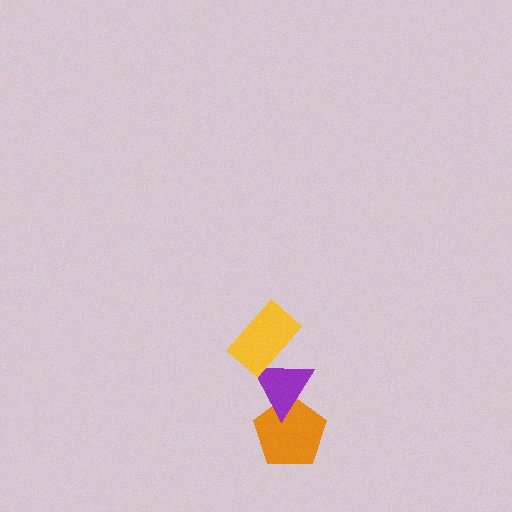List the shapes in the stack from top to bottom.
From top to bottom: the yellow rectangle, the purple triangle, the orange pentagon.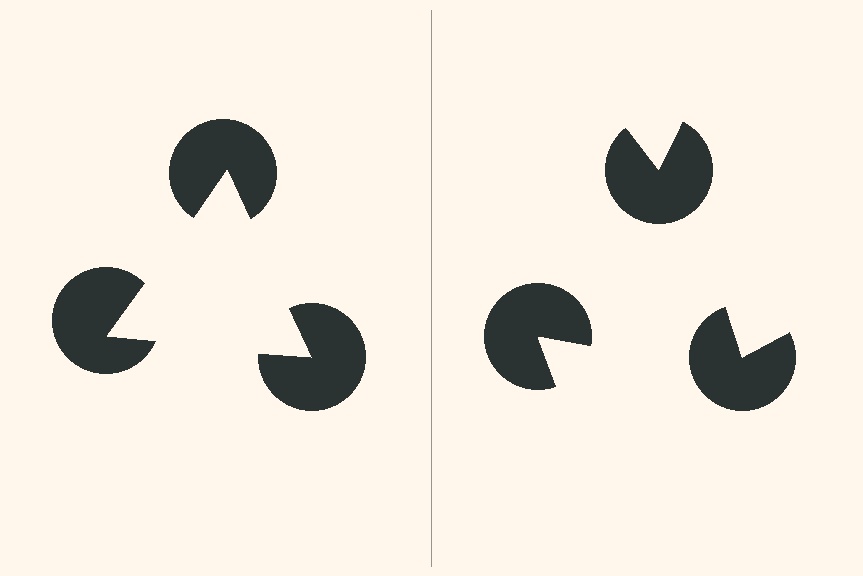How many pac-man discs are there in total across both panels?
6 — 3 on each side.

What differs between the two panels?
The pac-man discs are positioned identically on both sides; only the wedge orientations differ. On the left they align to a triangle; on the right they are misaligned.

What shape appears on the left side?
An illusory triangle.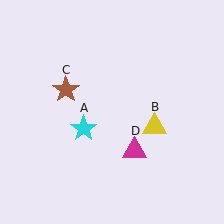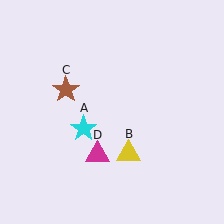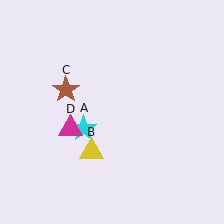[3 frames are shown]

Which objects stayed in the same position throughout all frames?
Cyan star (object A) and brown star (object C) remained stationary.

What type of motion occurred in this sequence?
The yellow triangle (object B), magenta triangle (object D) rotated clockwise around the center of the scene.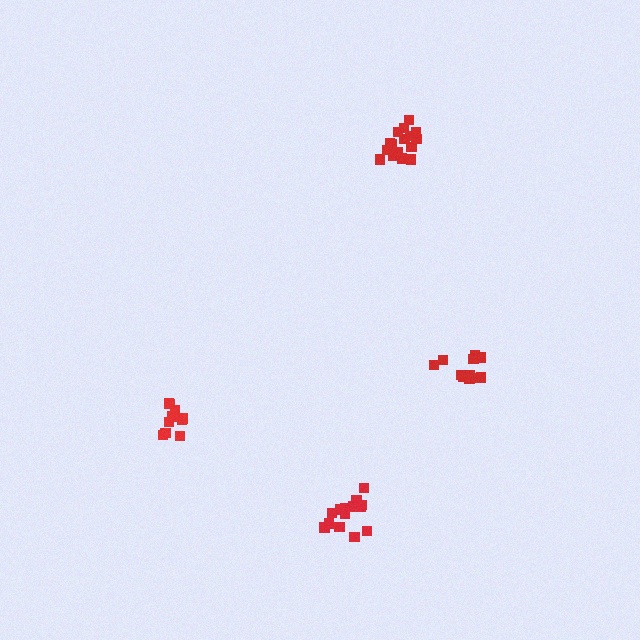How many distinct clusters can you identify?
There are 4 distinct clusters.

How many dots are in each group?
Group 1: 10 dots, Group 2: 11 dots, Group 3: 16 dots, Group 4: 15 dots (52 total).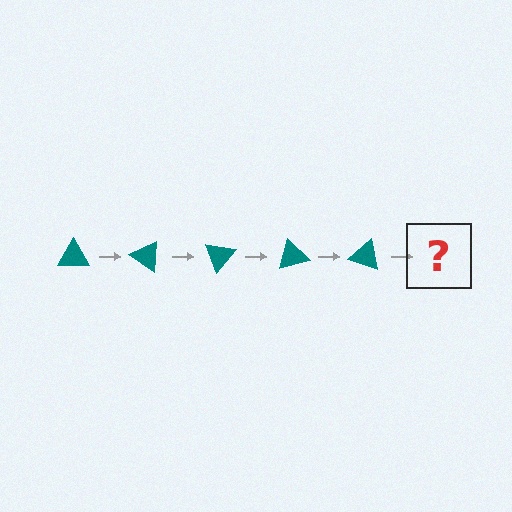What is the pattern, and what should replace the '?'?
The pattern is that the triangle rotates 35 degrees each step. The '?' should be a teal triangle rotated 175 degrees.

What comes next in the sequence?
The next element should be a teal triangle rotated 175 degrees.